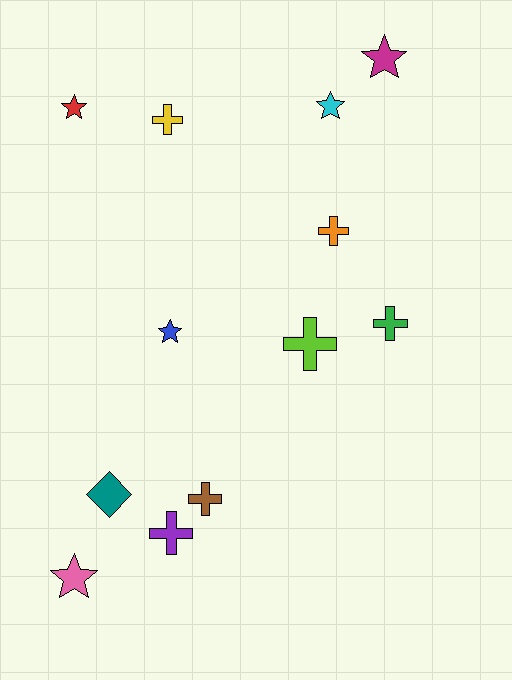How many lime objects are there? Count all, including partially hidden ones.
There is 1 lime object.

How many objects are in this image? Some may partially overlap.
There are 12 objects.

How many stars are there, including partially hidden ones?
There are 5 stars.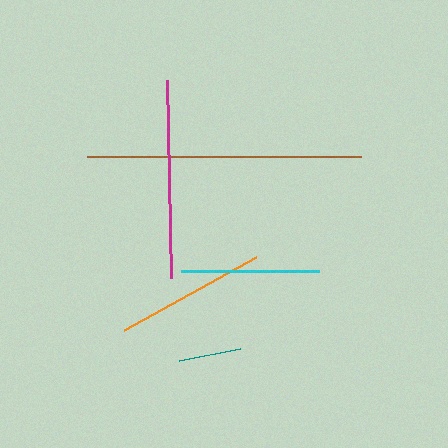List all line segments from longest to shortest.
From longest to shortest: brown, magenta, orange, cyan, teal.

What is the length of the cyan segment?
The cyan segment is approximately 138 pixels long.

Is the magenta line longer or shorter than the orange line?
The magenta line is longer than the orange line.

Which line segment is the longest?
The brown line is the longest at approximately 274 pixels.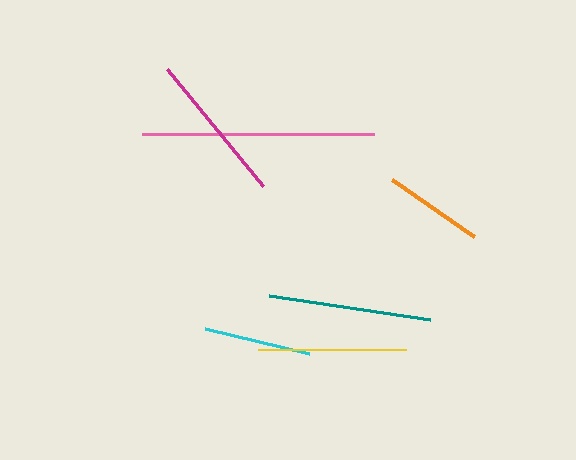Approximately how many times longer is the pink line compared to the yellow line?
The pink line is approximately 1.6 times the length of the yellow line.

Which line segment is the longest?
The pink line is the longest at approximately 232 pixels.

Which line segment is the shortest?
The orange line is the shortest at approximately 100 pixels.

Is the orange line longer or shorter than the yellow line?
The yellow line is longer than the orange line.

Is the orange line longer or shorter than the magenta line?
The magenta line is longer than the orange line.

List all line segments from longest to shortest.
From longest to shortest: pink, teal, magenta, yellow, cyan, orange.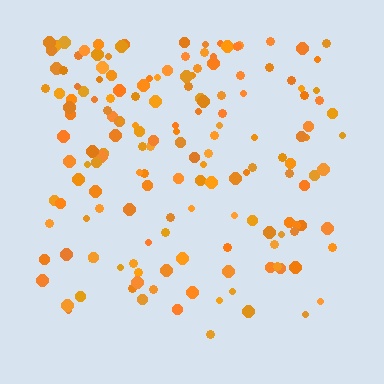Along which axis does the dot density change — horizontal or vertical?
Vertical.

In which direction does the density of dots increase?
From bottom to top, with the top side densest.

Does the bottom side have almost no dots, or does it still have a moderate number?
Still a moderate number, just noticeably fewer than the top.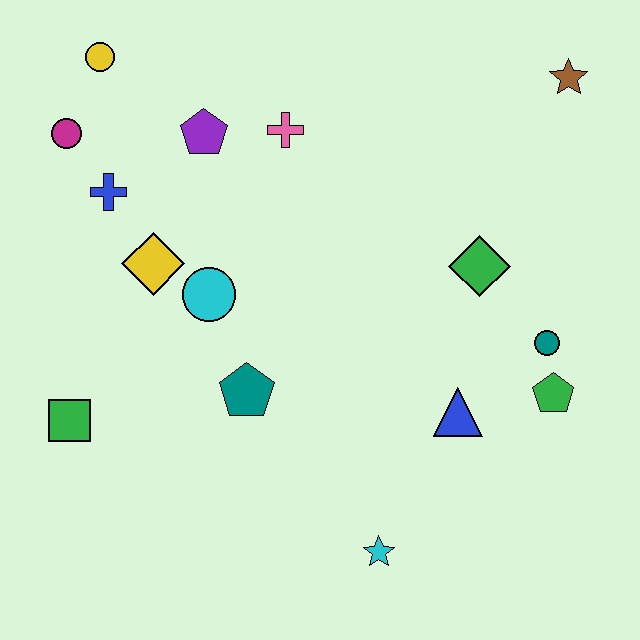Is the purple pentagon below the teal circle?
No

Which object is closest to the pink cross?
The purple pentagon is closest to the pink cross.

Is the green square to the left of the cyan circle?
Yes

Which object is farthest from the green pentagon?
The yellow circle is farthest from the green pentagon.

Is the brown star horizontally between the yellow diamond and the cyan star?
No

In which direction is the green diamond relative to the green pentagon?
The green diamond is above the green pentagon.